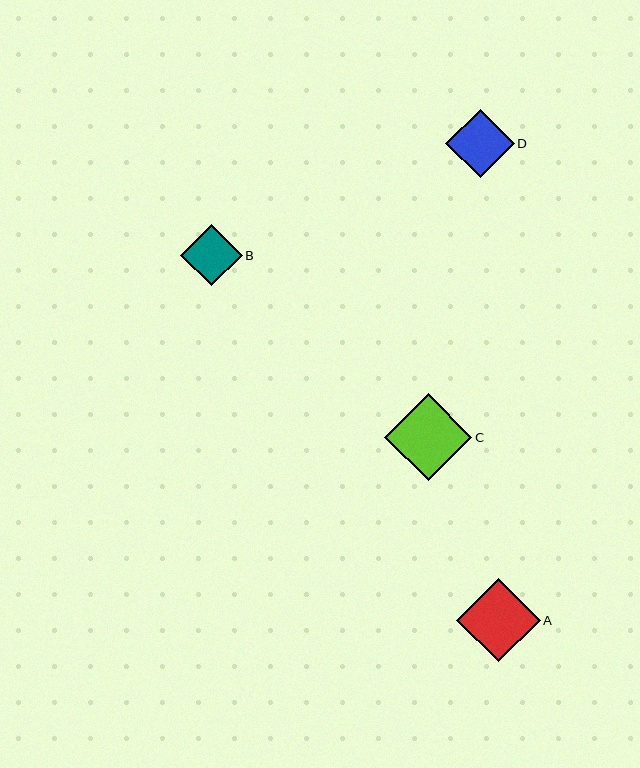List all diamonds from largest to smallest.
From largest to smallest: C, A, D, B.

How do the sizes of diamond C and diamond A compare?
Diamond C and diamond A are approximately the same size.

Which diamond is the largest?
Diamond C is the largest with a size of approximately 87 pixels.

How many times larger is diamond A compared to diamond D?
Diamond A is approximately 1.2 times the size of diamond D.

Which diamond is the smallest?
Diamond B is the smallest with a size of approximately 61 pixels.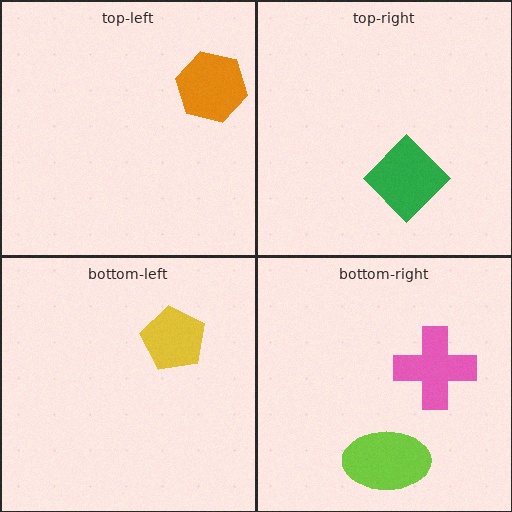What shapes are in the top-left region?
The orange hexagon.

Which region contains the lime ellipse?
The bottom-right region.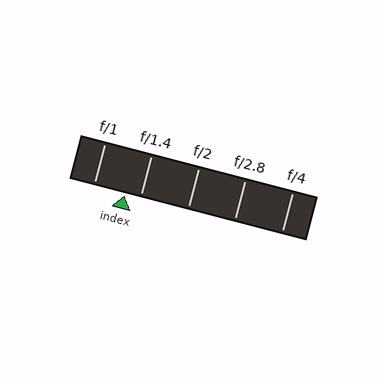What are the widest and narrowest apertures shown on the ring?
The widest aperture shown is f/1 and the narrowest is f/4.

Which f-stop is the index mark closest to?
The index mark is closest to f/1.4.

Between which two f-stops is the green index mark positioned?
The index mark is between f/1 and f/1.4.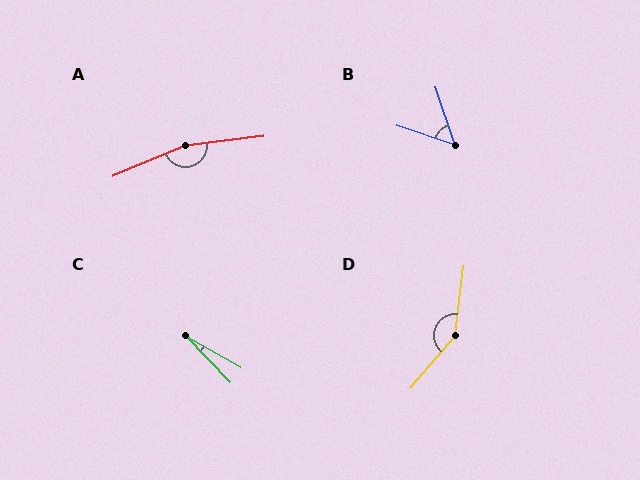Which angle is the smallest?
C, at approximately 17 degrees.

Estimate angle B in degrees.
Approximately 52 degrees.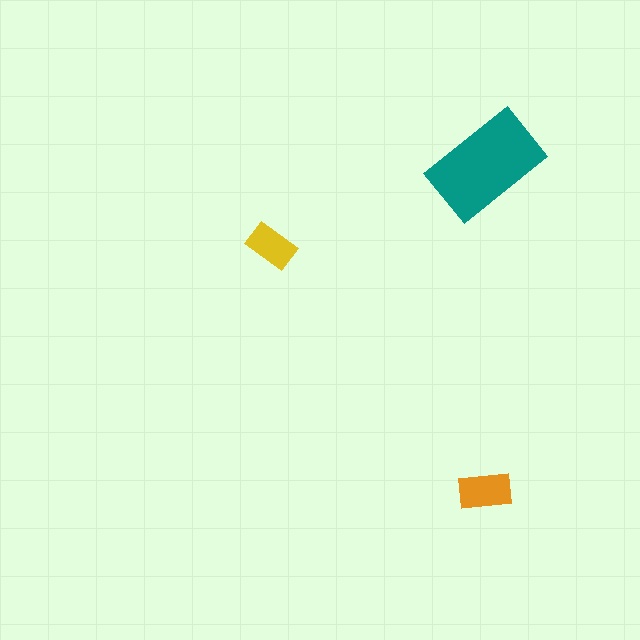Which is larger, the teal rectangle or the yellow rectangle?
The teal one.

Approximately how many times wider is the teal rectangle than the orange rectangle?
About 2 times wider.